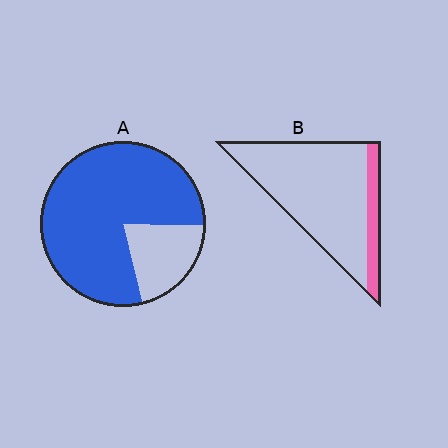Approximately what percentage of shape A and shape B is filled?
A is approximately 80% and B is approximately 15%.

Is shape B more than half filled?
No.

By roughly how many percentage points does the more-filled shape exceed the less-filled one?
By roughly 65 percentage points (A over B).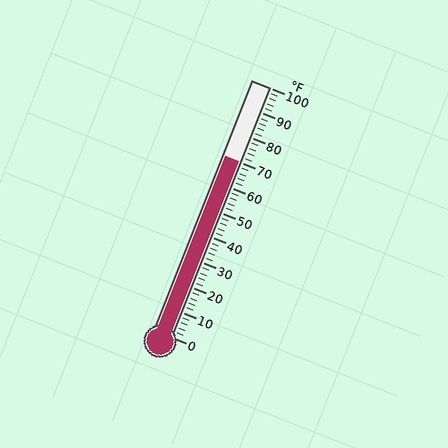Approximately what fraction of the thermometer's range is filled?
The thermometer is filled to approximately 70% of its range.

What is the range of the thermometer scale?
The thermometer scale ranges from 0°F to 100°F.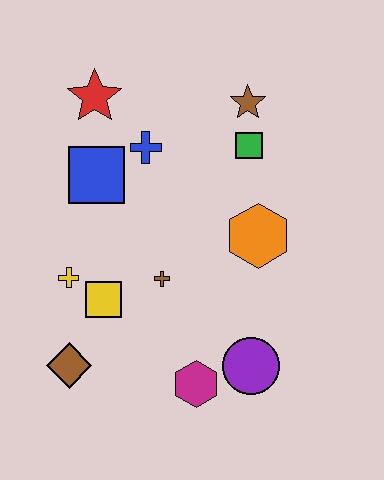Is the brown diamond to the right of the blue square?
No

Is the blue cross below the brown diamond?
No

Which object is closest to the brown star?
The green square is closest to the brown star.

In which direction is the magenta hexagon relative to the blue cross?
The magenta hexagon is below the blue cross.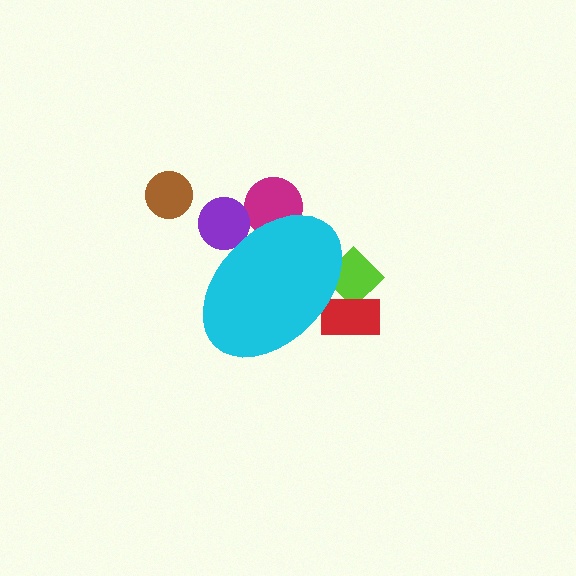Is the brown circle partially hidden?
No, the brown circle is fully visible.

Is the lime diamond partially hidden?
Yes, the lime diamond is partially hidden behind the cyan ellipse.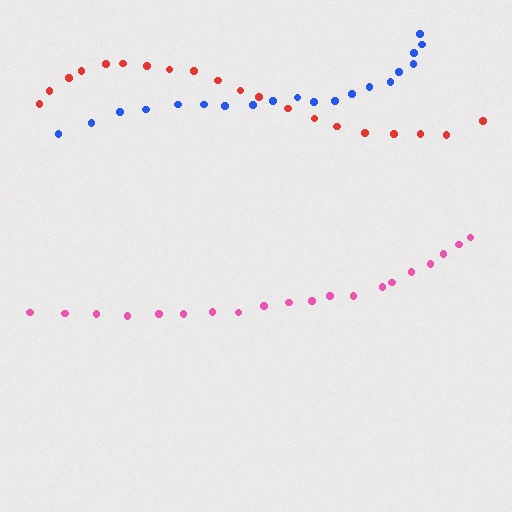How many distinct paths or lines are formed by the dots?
There are 3 distinct paths.